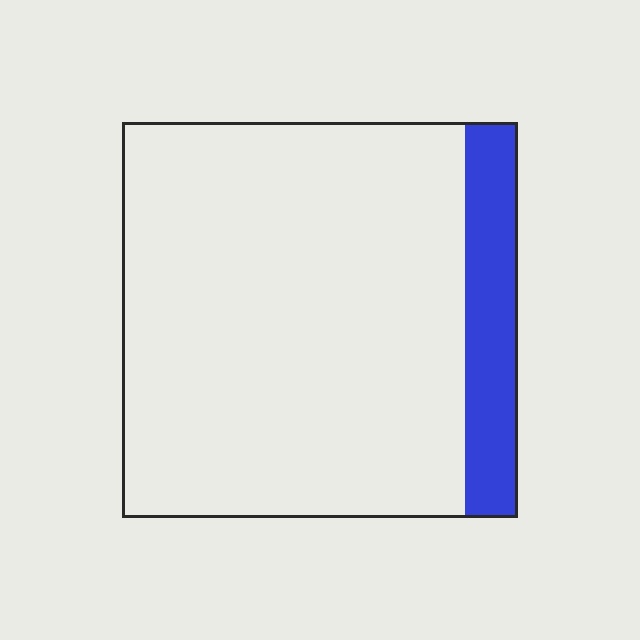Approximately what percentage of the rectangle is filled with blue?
Approximately 15%.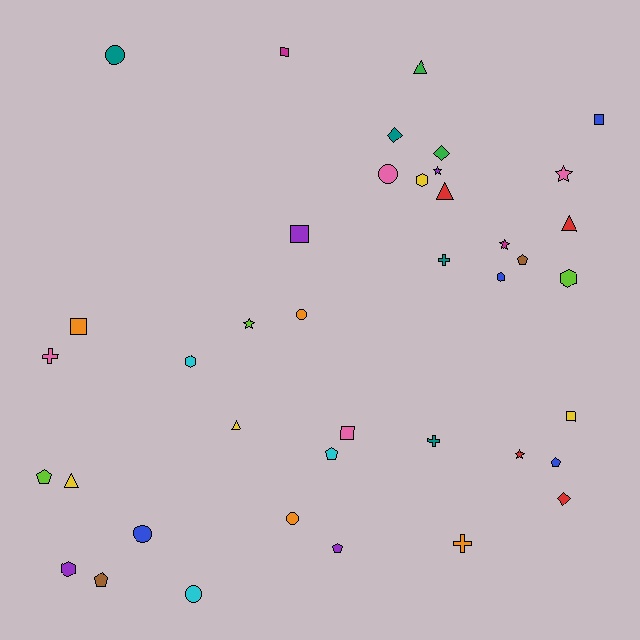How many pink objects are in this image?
There are 4 pink objects.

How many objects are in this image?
There are 40 objects.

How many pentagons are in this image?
There are 6 pentagons.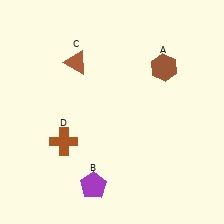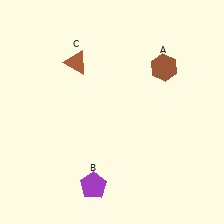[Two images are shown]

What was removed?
The brown cross (D) was removed in Image 2.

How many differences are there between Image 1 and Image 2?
There is 1 difference between the two images.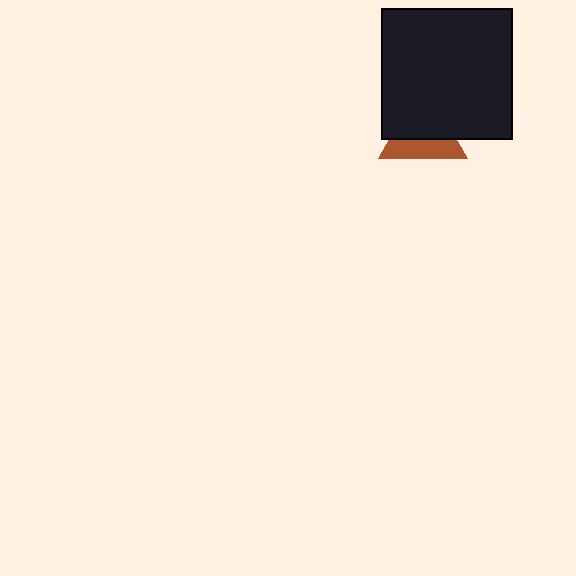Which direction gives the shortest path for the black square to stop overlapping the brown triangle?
Moving up gives the shortest separation.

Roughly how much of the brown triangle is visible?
A small part of it is visible (roughly 44%).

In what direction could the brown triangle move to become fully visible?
The brown triangle could move down. That would shift it out from behind the black square entirely.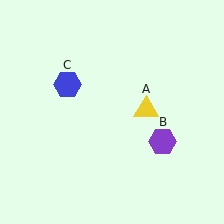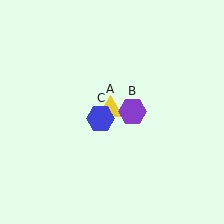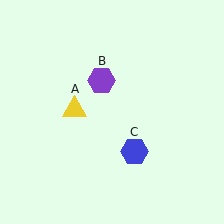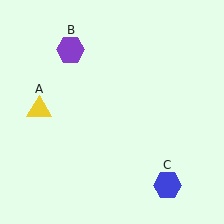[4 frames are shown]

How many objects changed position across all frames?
3 objects changed position: yellow triangle (object A), purple hexagon (object B), blue hexagon (object C).